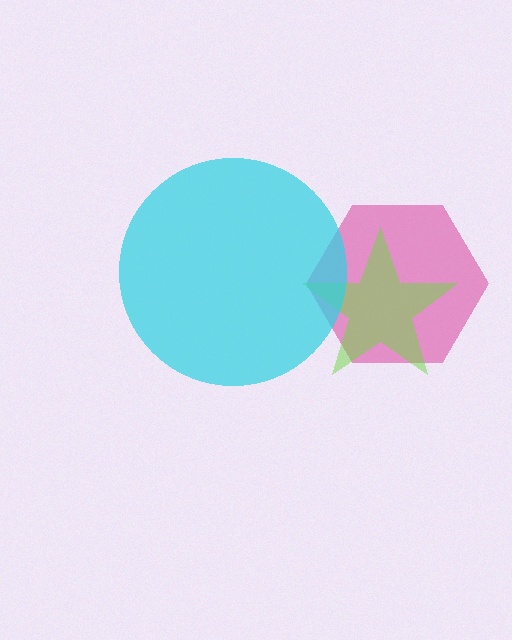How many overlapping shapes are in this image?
There are 3 overlapping shapes in the image.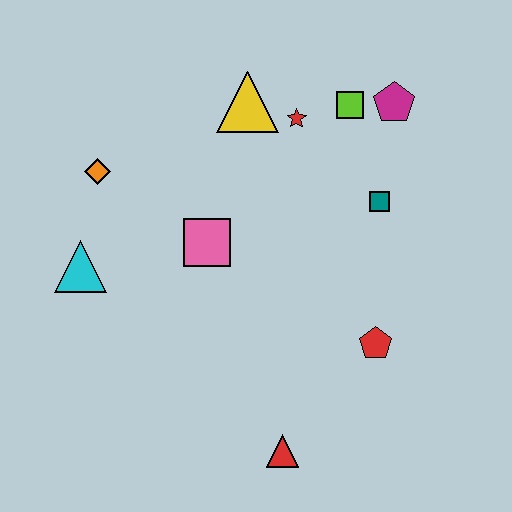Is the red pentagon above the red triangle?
Yes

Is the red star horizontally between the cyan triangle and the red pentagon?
Yes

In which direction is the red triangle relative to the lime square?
The red triangle is below the lime square.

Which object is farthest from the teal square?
The cyan triangle is farthest from the teal square.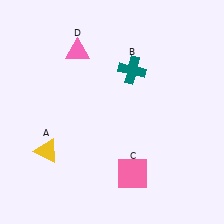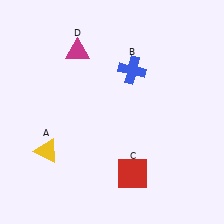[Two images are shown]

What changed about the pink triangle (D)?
In Image 1, D is pink. In Image 2, it changed to magenta.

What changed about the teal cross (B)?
In Image 1, B is teal. In Image 2, it changed to blue.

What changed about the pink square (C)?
In Image 1, C is pink. In Image 2, it changed to red.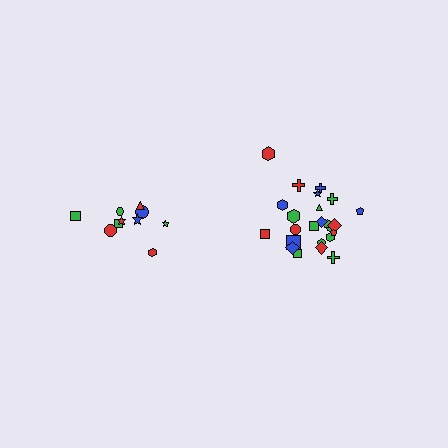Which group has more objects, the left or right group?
The right group.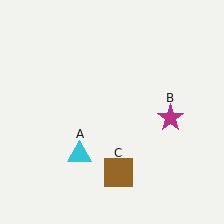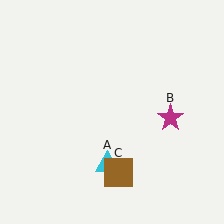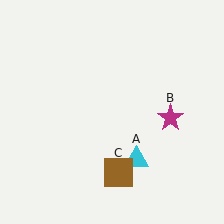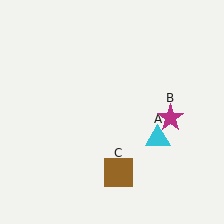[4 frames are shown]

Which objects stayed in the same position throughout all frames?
Magenta star (object B) and brown square (object C) remained stationary.